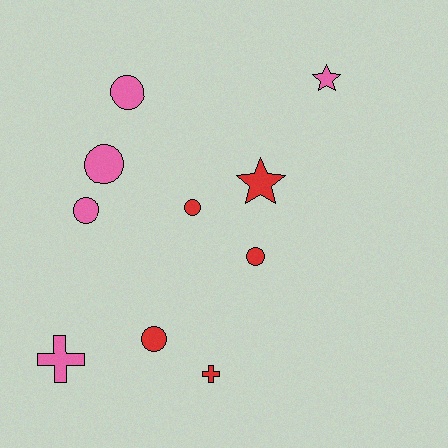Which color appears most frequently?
Pink, with 5 objects.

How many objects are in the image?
There are 10 objects.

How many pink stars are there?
There is 1 pink star.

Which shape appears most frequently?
Circle, with 6 objects.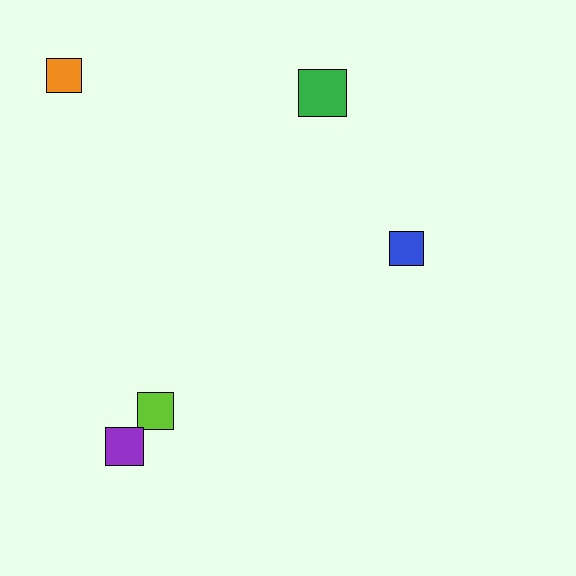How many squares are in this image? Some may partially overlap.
There are 5 squares.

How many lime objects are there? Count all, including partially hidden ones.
There is 1 lime object.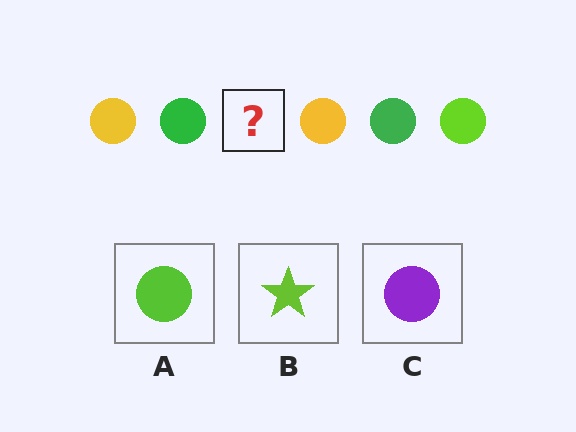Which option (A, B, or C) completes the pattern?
A.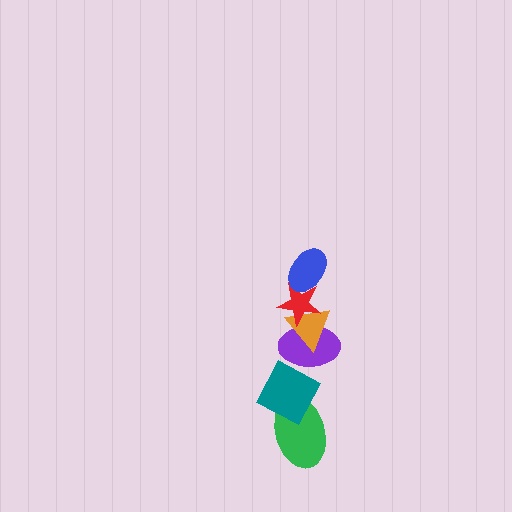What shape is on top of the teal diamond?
The purple ellipse is on top of the teal diamond.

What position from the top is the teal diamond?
The teal diamond is 5th from the top.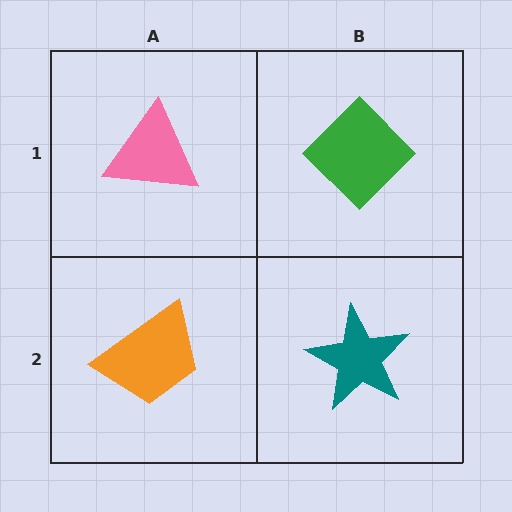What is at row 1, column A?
A pink triangle.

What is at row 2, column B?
A teal star.